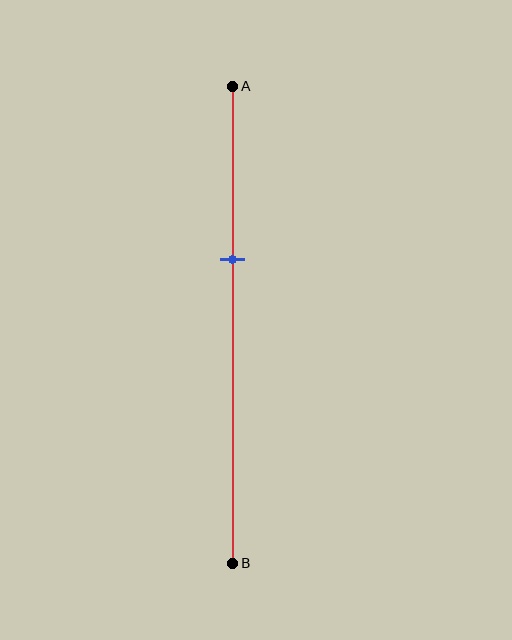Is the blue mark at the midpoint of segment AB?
No, the mark is at about 35% from A, not at the 50% midpoint.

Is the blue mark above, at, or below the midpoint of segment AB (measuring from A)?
The blue mark is above the midpoint of segment AB.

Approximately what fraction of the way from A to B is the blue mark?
The blue mark is approximately 35% of the way from A to B.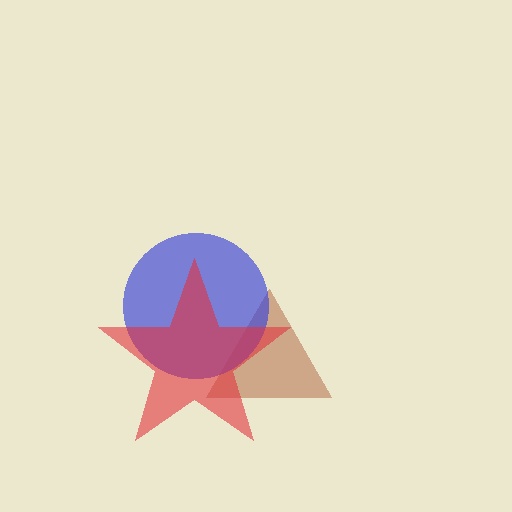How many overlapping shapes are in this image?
There are 3 overlapping shapes in the image.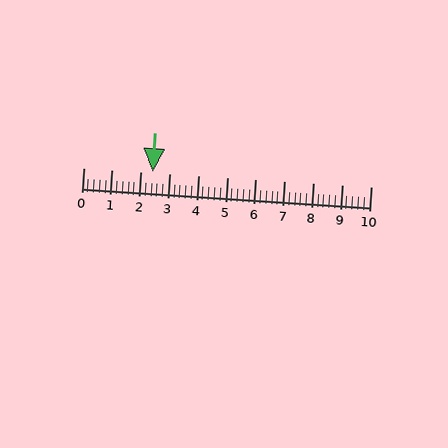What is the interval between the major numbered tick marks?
The major tick marks are spaced 1 units apart.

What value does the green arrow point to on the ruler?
The green arrow points to approximately 2.4.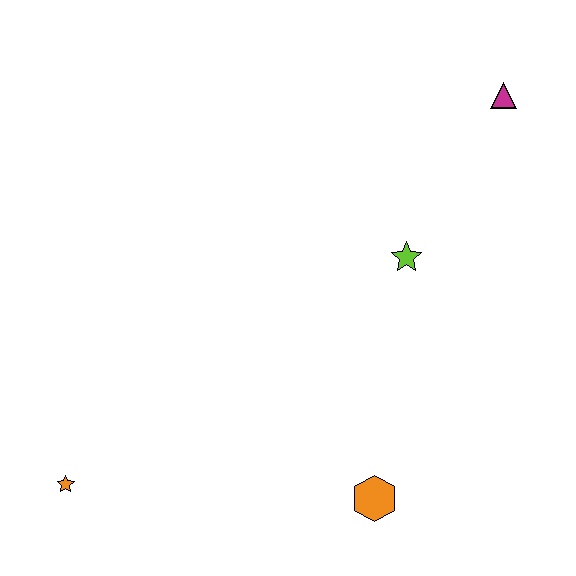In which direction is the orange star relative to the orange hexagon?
The orange star is to the left of the orange hexagon.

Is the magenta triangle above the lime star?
Yes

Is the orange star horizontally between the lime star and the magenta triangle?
No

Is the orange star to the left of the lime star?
Yes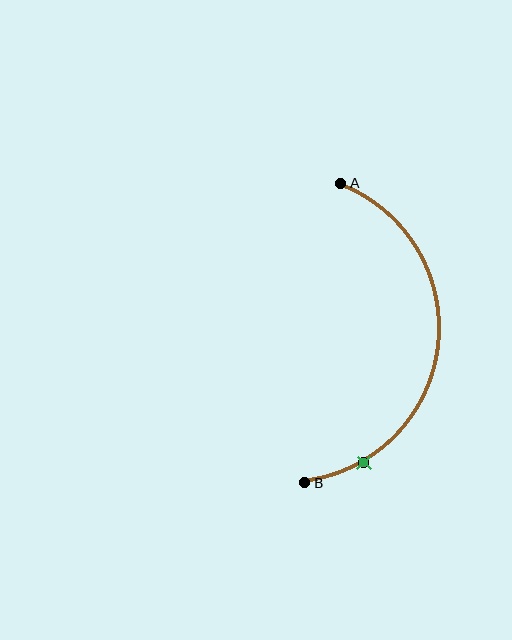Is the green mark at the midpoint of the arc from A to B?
No. The green mark lies on the arc but is closer to endpoint B. The arc midpoint would be at the point on the curve equidistant along the arc from both A and B.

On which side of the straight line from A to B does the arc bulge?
The arc bulges to the right of the straight line connecting A and B.